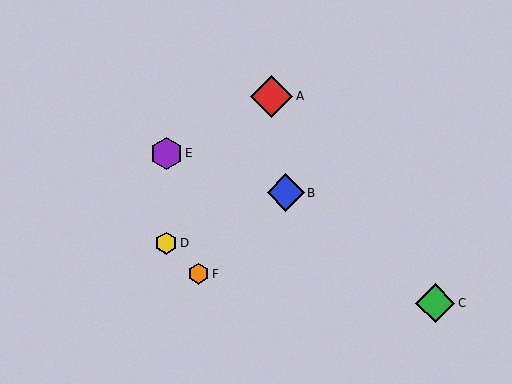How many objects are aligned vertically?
2 objects (D, E) are aligned vertically.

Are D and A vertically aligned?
No, D is at x≈166 and A is at x≈271.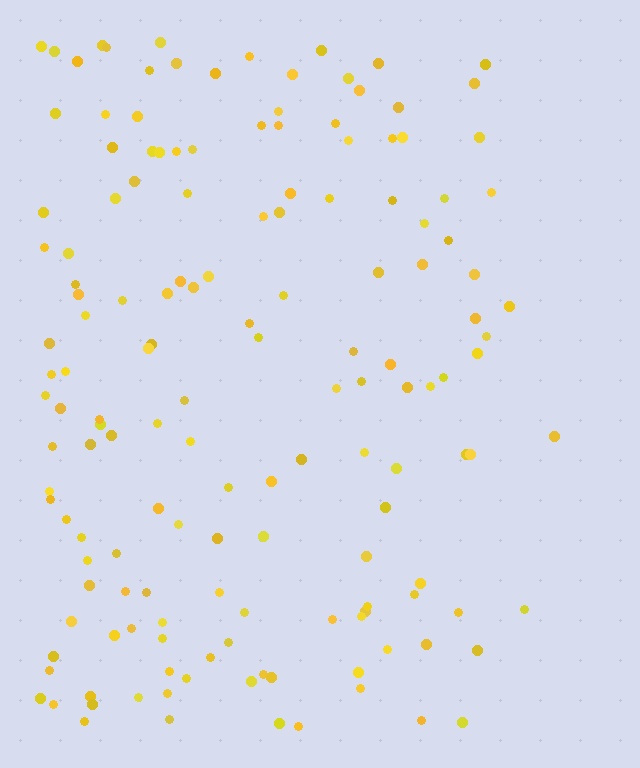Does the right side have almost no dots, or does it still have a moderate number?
Still a moderate number, just noticeably fewer than the left.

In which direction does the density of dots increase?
From right to left, with the left side densest.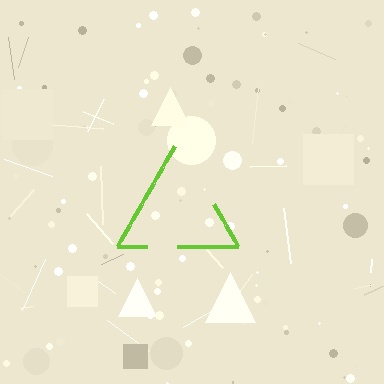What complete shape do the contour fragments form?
The contour fragments form a triangle.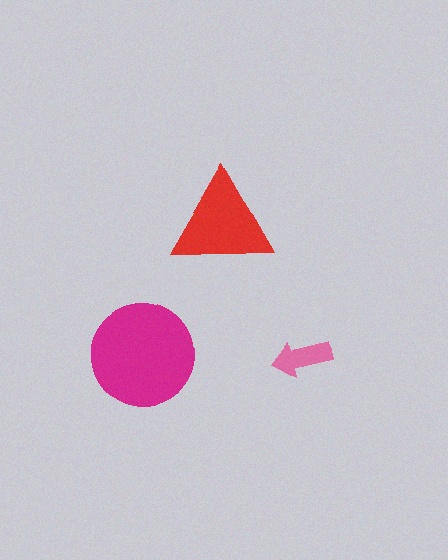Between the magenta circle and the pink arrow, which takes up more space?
The magenta circle.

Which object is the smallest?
The pink arrow.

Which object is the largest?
The magenta circle.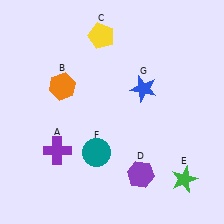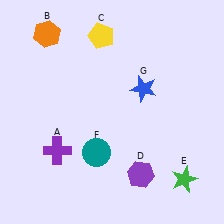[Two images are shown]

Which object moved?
The orange hexagon (B) moved up.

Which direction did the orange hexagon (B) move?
The orange hexagon (B) moved up.